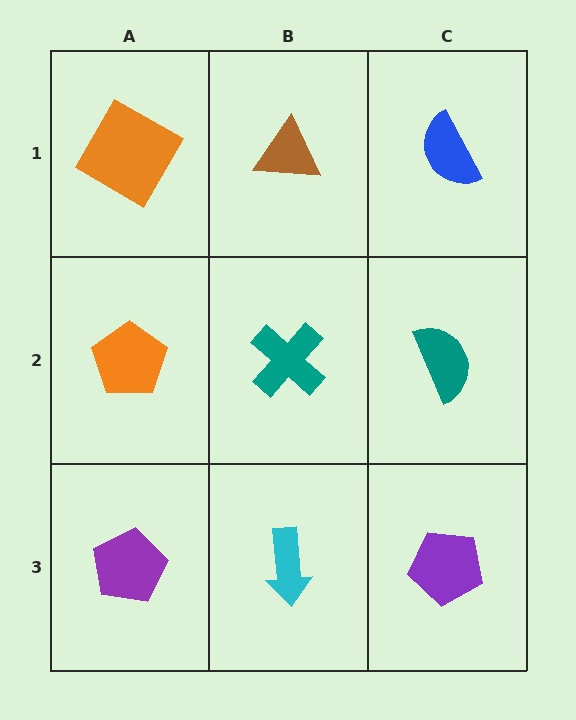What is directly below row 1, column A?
An orange pentagon.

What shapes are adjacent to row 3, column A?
An orange pentagon (row 2, column A), a cyan arrow (row 3, column B).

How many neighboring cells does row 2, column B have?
4.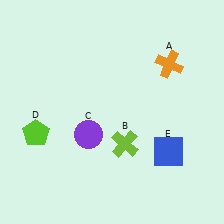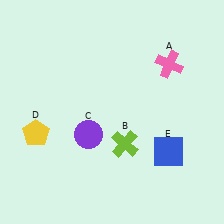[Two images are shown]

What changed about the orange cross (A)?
In Image 1, A is orange. In Image 2, it changed to pink.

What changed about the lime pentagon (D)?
In Image 1, D is lime. In Image 2, it changed to yellow.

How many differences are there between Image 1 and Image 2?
There are 2 differences between the two images.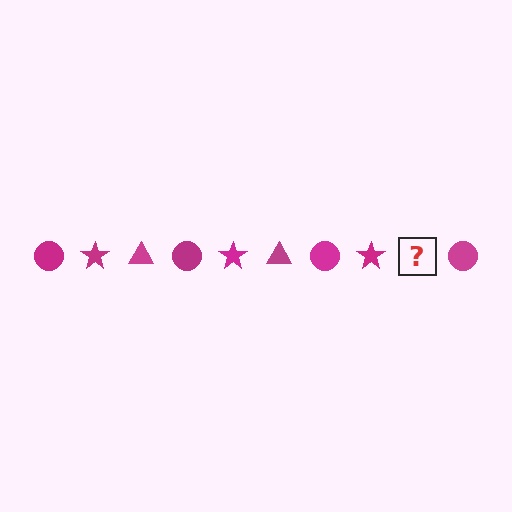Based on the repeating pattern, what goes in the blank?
The blank should be a magenta triangle.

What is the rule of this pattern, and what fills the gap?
The rule is that the pattern cycles through circle, star, triangle shapes in magenta. The gap should be filled with a magenta triangle.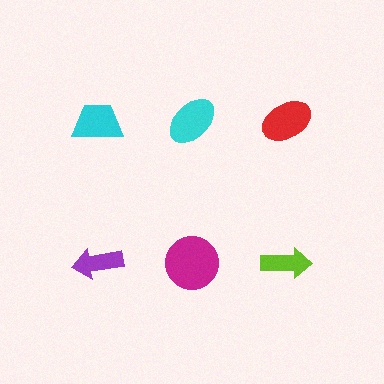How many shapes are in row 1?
3 shapes.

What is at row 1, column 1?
A cyan trapezoid.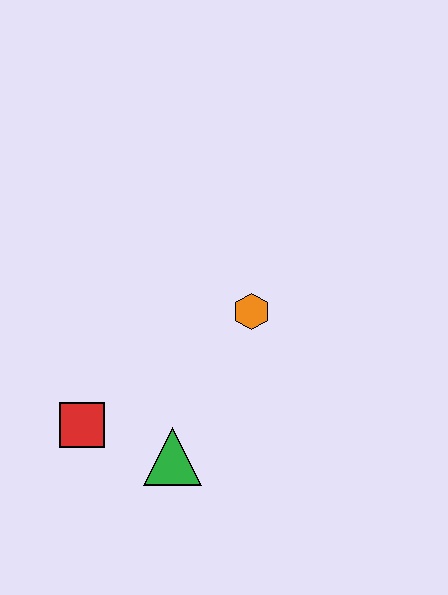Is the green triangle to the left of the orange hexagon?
Yes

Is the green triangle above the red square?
No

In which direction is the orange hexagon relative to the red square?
The orange hexagon is to the right of the red square.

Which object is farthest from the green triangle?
The orange hexagon is farthest from the green triangle.